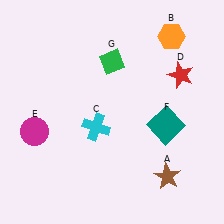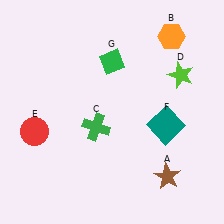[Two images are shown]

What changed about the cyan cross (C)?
In Image 1, C is cyan. In Image 2, it changed to green.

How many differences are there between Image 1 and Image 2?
There are 3 differences between the two images.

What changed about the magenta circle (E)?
In Image 1, E is magenta. In Image 2, it changed to red.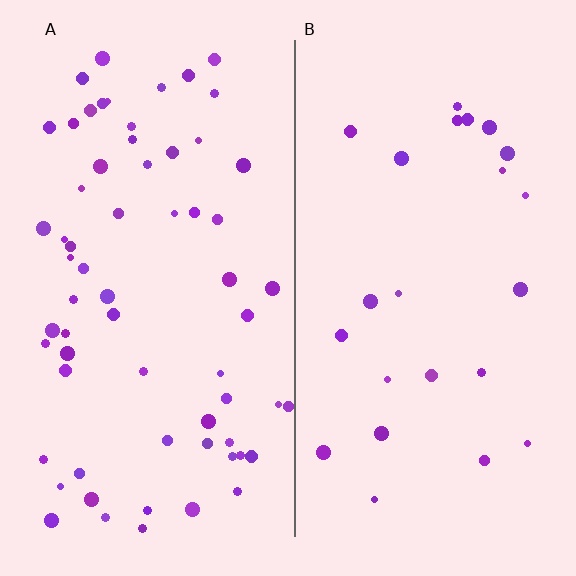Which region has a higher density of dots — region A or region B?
A (the left).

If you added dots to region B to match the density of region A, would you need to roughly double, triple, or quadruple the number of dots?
Approximately triple.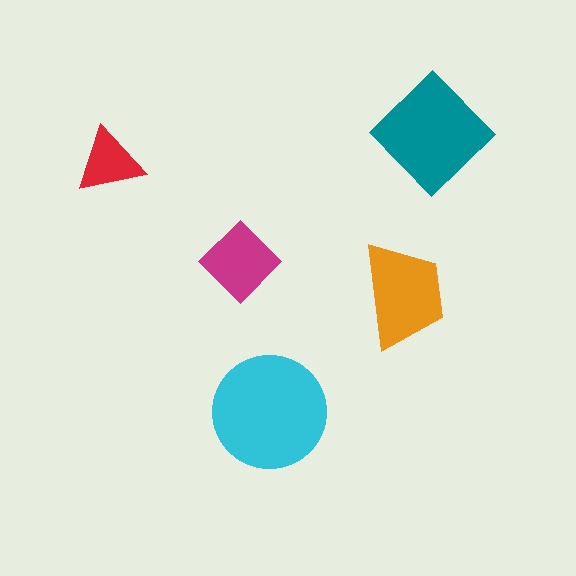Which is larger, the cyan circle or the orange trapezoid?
The cyan circle.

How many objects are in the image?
There are 5 objects in the image.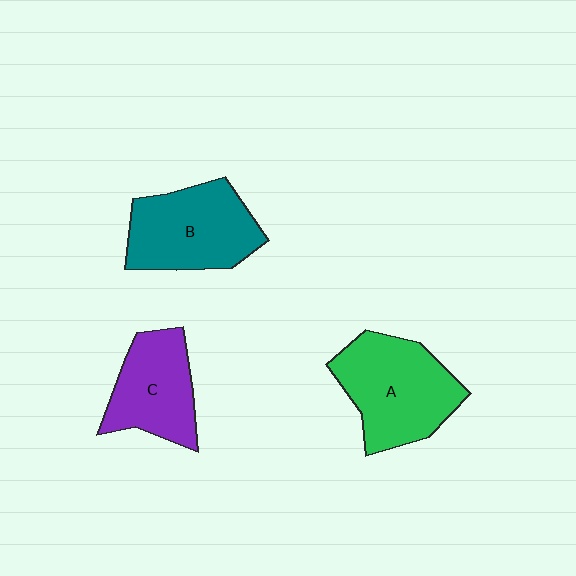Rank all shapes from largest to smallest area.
From largest to smallest: A (green), B (teal), C (purple).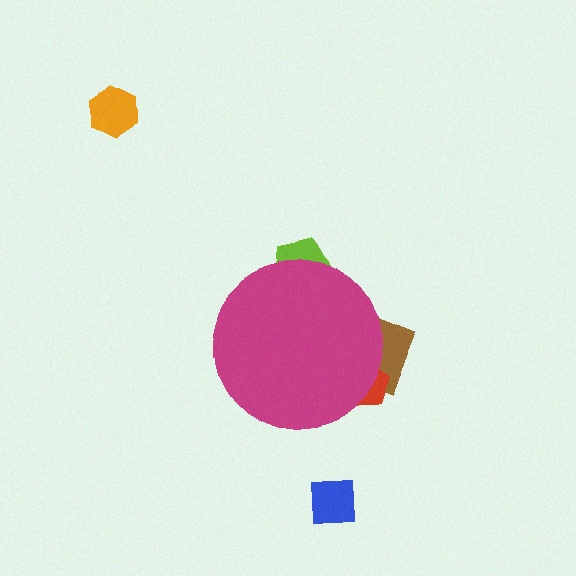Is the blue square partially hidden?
No, the blue square is fully visible.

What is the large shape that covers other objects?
A magenta circle.